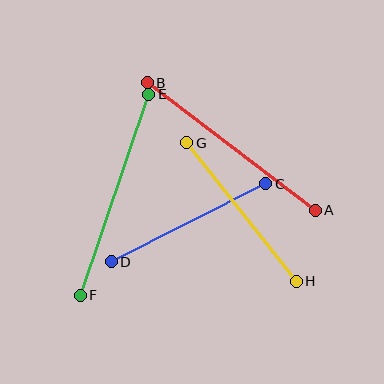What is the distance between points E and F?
The distance is approximately 213 pixels.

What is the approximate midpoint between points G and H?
The midpoint is at approximately (242, 212) pixels.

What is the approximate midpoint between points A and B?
The midpoint is at approximately (231, 147) pixels.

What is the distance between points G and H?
The distance is approximately 177 pixels.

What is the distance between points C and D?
The distance is approximately 173 pixels.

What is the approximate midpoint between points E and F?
The midpoint is at approximately (114, 195) pixels.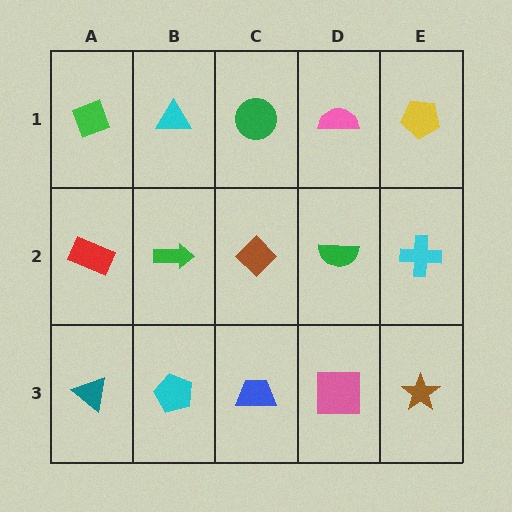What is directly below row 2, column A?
A teal triangle.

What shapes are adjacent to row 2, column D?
A pink semicircle (row 1, column D), a pink square (row 3, column D), a brown diamond (row 2, column C), a cyan cross (row 2, column E).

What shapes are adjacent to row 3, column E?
A cyan cross (row 2, column E), a pink square (row 3, column D).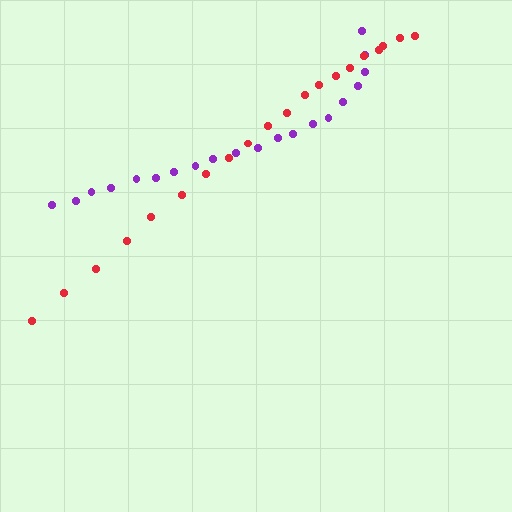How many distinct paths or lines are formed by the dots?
There are 2 distinct paths.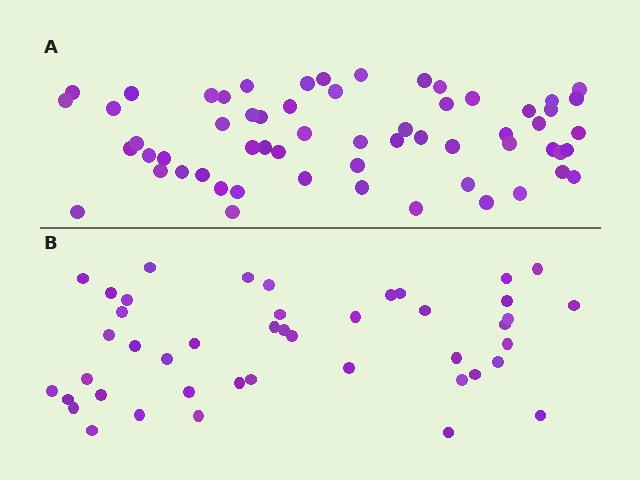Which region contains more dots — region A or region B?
Region A (the top region) has more dots.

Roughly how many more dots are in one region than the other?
Region A has approximately 15 more dots than region B.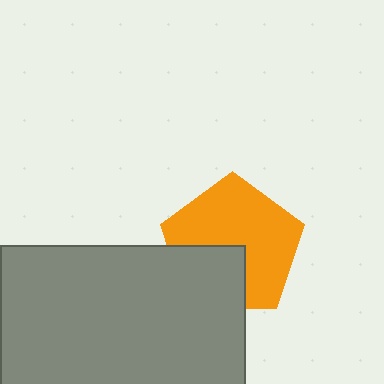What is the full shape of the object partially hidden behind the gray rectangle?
The partially hidden object is an orange pentagon.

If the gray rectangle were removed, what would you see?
You would see the complete orange pentagon.